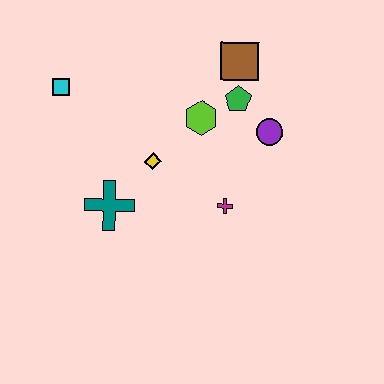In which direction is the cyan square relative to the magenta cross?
The cyan square is to the left of the magenta cross.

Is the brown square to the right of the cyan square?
Yes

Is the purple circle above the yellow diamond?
Yes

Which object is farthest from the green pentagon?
The cyan square is farthest from the green pentagon.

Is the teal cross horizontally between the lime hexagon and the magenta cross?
No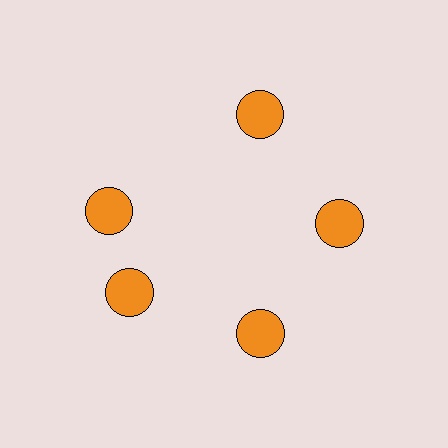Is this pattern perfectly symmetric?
No. The 5 orange circles are arranged in a ring, but one element near the 10 o'clock position is rotated out of alignment along the ring, breaking the 5-fold rotational symmetry.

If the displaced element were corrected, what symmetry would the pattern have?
It would have 5-fold rotational symmetry — the pattern would map onto itself every 72 degrees.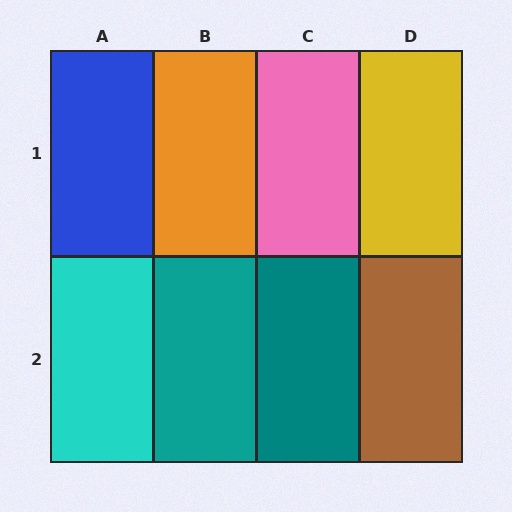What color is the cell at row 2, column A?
Cyan.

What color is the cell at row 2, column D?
Brown.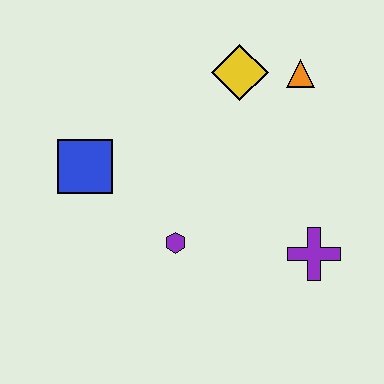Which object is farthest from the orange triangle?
The blue square is farthest from the orange triangle.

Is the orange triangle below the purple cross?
No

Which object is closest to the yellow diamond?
The orange triangle is closest to the yellow diamond.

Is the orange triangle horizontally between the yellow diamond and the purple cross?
Yes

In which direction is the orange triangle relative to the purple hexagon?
The orange triangle is above the purple hexagon.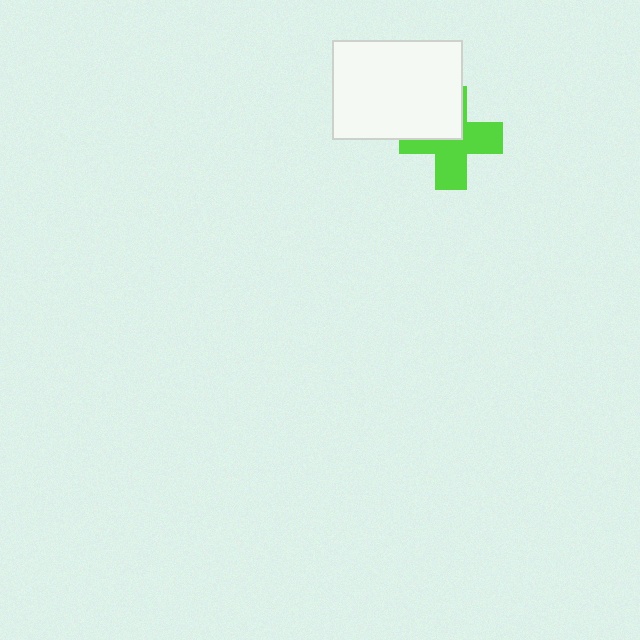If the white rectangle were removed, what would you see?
You would see the complete lime cross.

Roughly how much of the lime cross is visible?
About half of it is visible (roughly 62%).